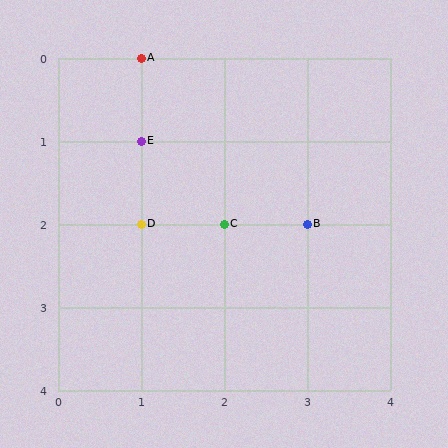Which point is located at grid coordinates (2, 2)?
Point C is at (2, 2).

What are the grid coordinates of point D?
Point D is at grid coordinates (1, 2).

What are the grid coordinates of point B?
Point B is at grid coordinates (3, 2).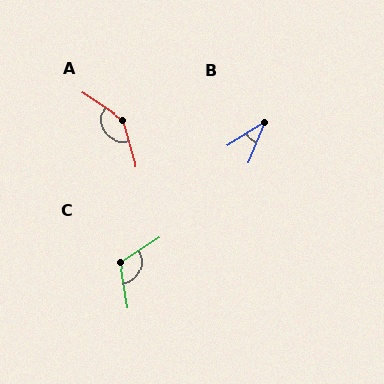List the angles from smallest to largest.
B (35°), C (113°), A (140°).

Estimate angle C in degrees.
Approximately 113 degrees.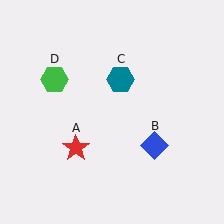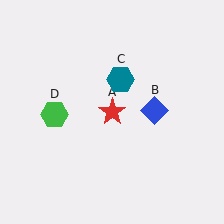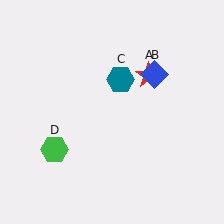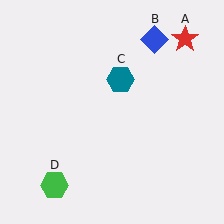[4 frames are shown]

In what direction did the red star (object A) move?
The red star (object A) moved up and to the right.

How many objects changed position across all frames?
3 objects changed position: red star (object A), blue diamond (object B), green hexagon (object D).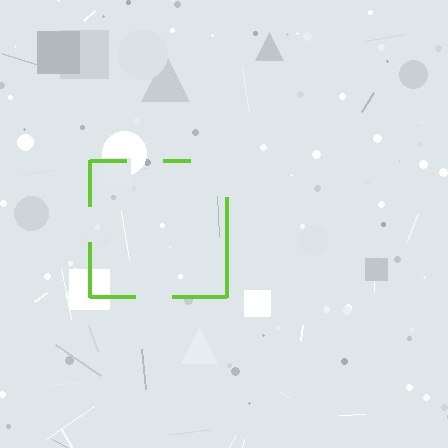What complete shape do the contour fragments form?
The contour fragments form a square.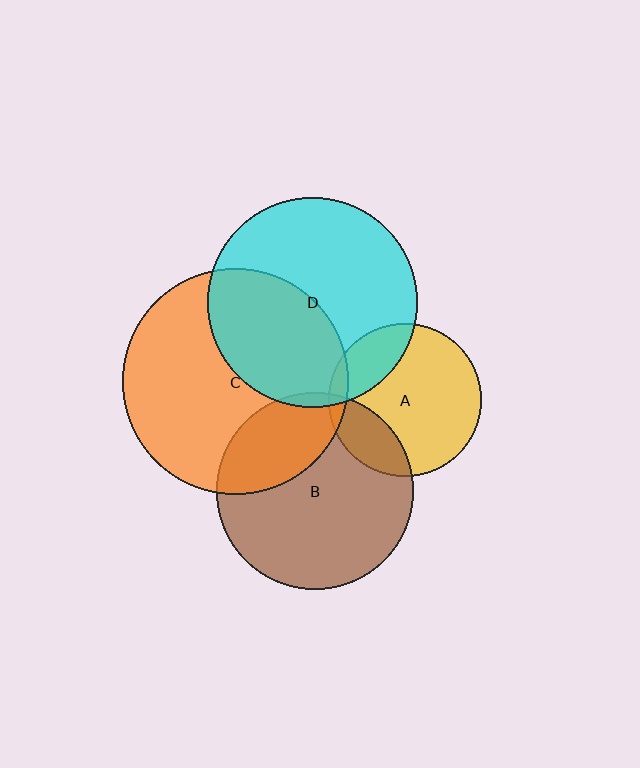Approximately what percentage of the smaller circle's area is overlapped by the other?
Approximately 5%.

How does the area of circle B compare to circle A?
Approximately 1.7 times.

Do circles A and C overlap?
Yes.